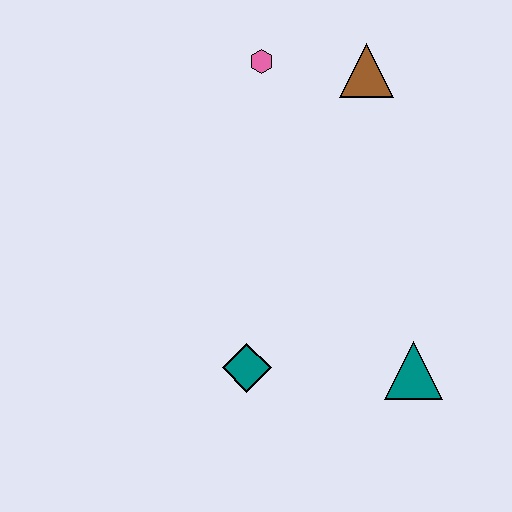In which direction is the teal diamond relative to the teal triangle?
The teal diamond is to the left of the teal triangle.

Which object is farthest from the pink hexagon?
The teal triangle is farthest from the pink hexagon.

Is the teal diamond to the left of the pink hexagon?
Yes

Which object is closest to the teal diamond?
The teal triangle is closest to the teal diamond.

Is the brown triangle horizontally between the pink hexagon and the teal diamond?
No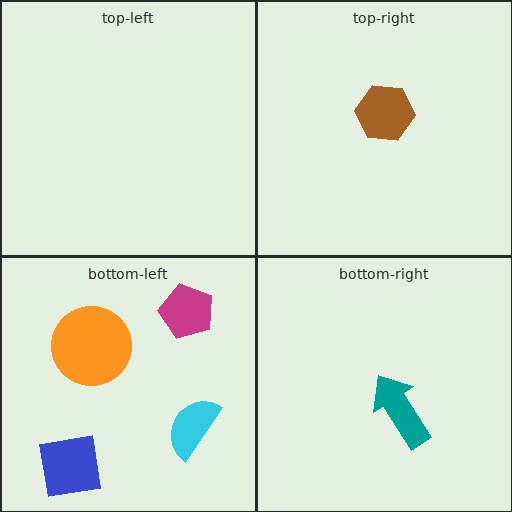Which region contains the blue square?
The bottom-left region.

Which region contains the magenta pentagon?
The bottom-left region.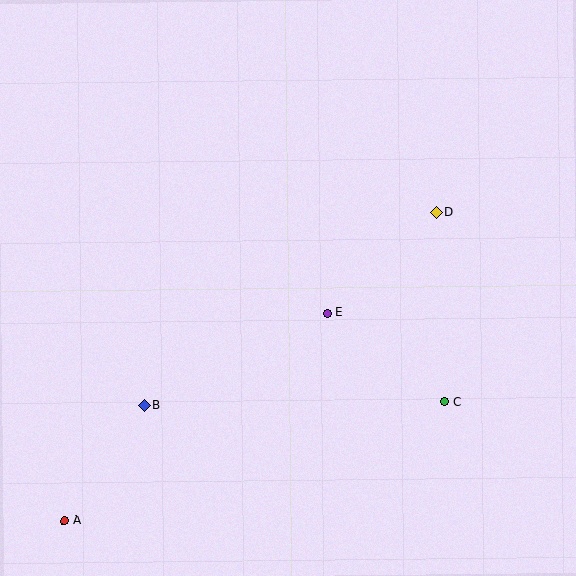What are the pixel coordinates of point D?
Point D is at (437, 213).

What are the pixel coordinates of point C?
Point C is at (445, 402).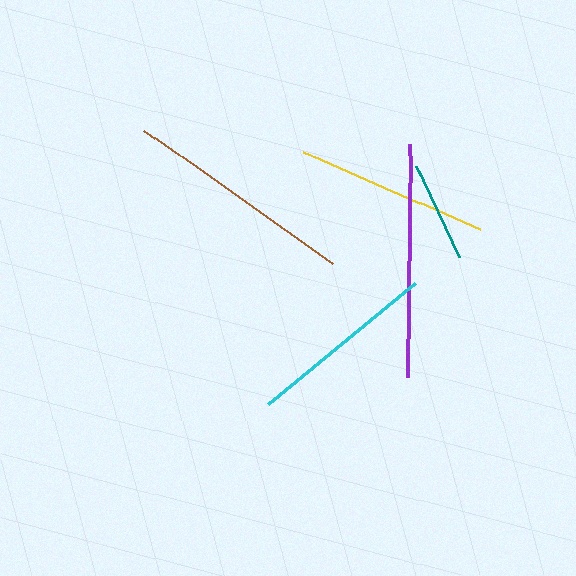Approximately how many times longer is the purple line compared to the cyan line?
The purple line is approximately 1.2 times the length of the cyan line.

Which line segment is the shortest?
The teal line is the shortest at approximately 101 pixels.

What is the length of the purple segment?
The purple segment is approximately 233 pixels long.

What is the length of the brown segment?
The brown segment is approximately 231 pixels long.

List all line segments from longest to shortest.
From longest to shortest: purple, brown, yellow, cyan, teal.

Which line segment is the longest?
The purple line is the longest at approximately 233 pixels.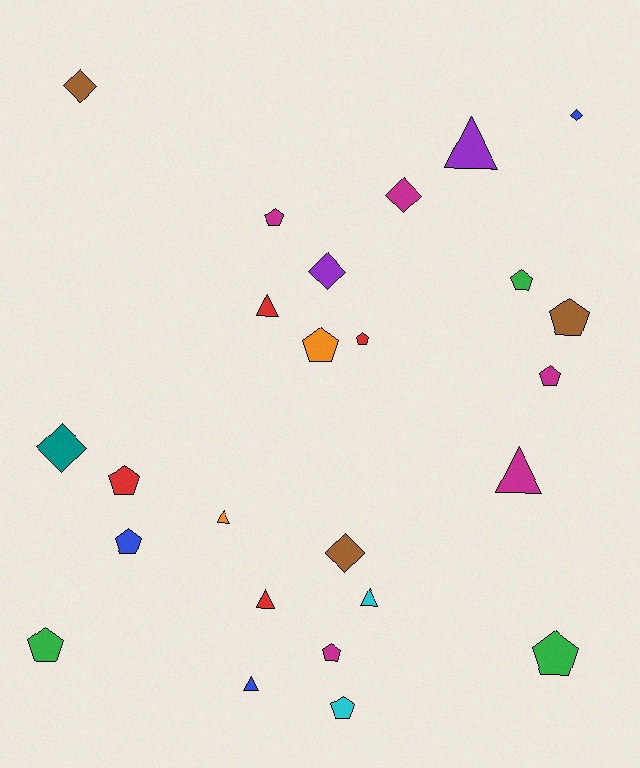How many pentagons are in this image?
There are 12 pentagons.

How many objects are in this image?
There are 25 objects.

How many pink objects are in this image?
There are no pink objects.